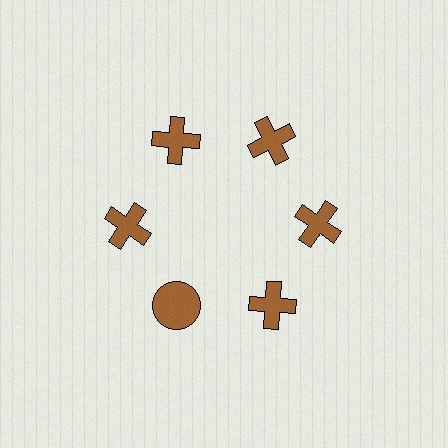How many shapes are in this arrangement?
There are 6 shapes arranged in a ring pattern.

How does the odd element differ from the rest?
It has a different shape: circle instead of cross.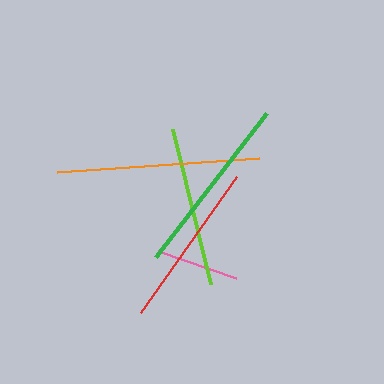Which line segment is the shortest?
The pink line is the shortest at approximately 83 pixels.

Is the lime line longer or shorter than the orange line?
The orange line is longer than the lime line.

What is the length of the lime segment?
The lime segment is approximately 160 pixels long.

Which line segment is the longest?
The orange line is the longest at approximately 203 pixels.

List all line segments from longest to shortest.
From longest to shortest: orange, green, red, lime, pink.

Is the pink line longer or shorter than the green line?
The green line is longer than the pink line.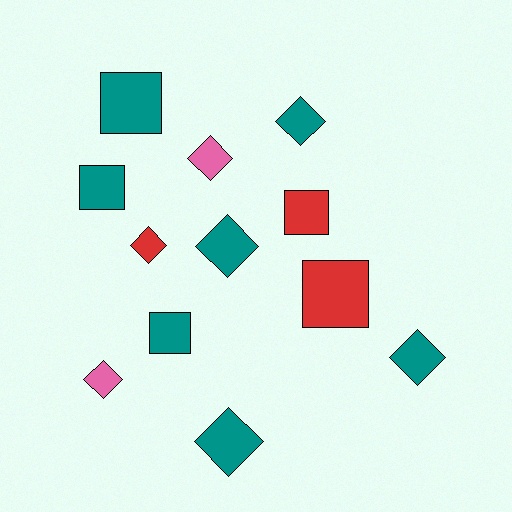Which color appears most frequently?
Teal, with 7 objects.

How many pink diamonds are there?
There are 2 pink diamonds.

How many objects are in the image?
There are 12 objects.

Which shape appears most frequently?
Diamond, with 7 objects.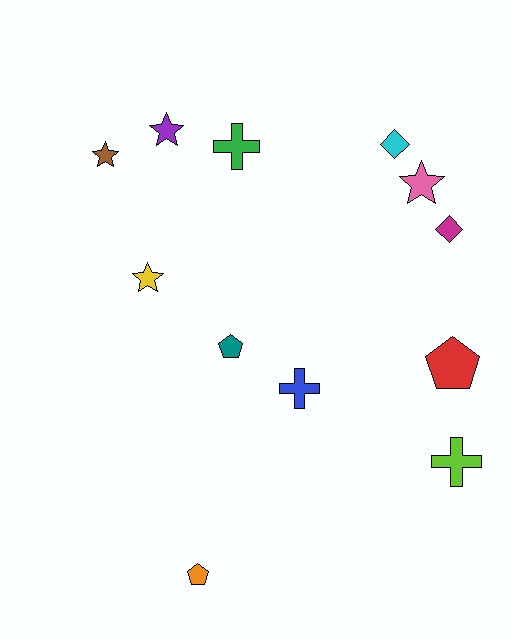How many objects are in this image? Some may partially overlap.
There are 12 objects.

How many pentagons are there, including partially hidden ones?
There are 3 pentagons.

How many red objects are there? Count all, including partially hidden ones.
There is 1 red object.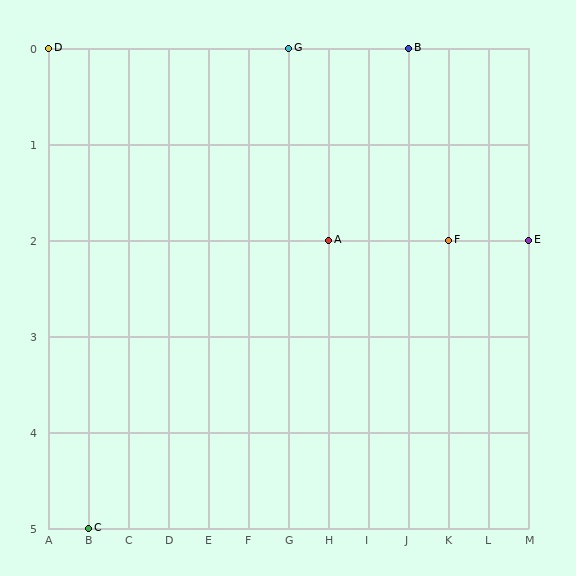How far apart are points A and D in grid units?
Points A and D are 7 columns and 2 rows apart (about 7.3 grid units diagonally).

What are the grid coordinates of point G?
Point G is at grid coordinates (G, 0).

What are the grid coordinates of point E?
Point E is at grid coordinates (M, 2).